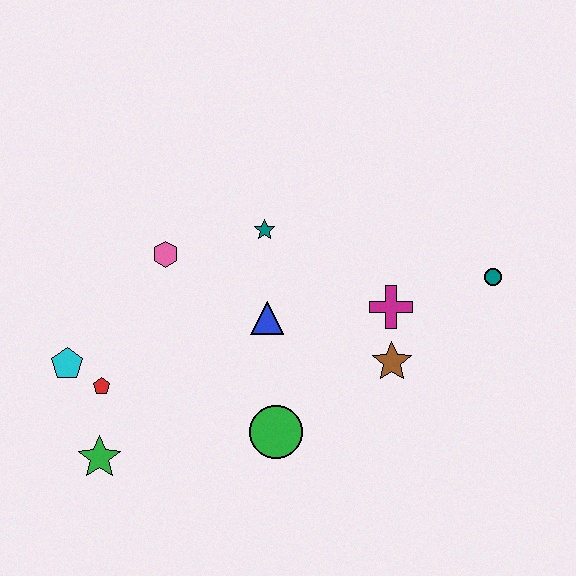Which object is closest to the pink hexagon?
The teal star is closest to the pink hexagon.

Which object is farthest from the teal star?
The green star is farthest from the teal star.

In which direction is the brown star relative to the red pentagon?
The brown star is to the right of the red pentagon.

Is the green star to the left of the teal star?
Yes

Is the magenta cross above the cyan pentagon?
Yes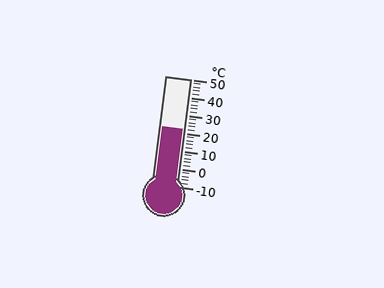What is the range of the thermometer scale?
The thermometer scale ranges from -10°C to 50°C.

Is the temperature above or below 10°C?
The temperature is above 10°C.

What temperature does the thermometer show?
The thermometer shows approximately 22°C.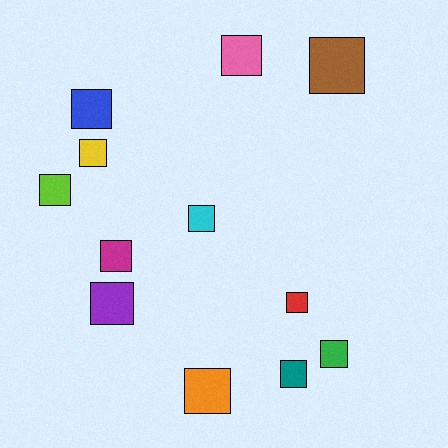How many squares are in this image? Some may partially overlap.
There are 12 squares.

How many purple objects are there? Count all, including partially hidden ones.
There is 1 purple object.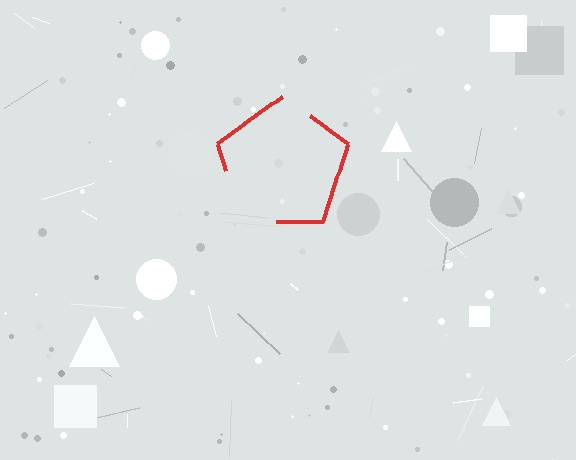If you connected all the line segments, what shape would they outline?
They would outline a pentagon.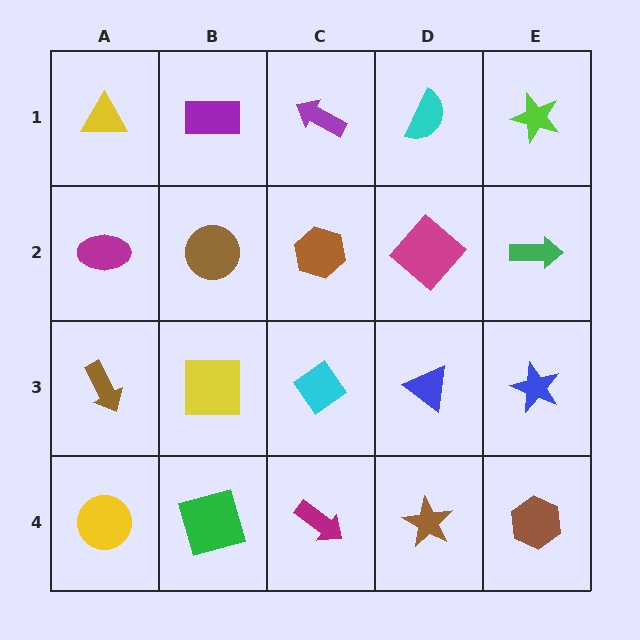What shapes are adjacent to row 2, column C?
A purple arrow (row 1, column C), a cyan diamond (row 3, column C), a brown circle (row 2, column B), a magenta diamond (row 2, column D).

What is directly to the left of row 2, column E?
A magenta diamond.